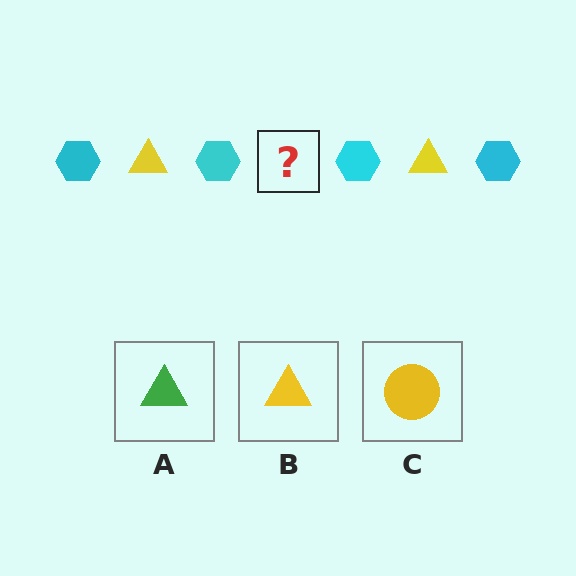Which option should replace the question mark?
Option B.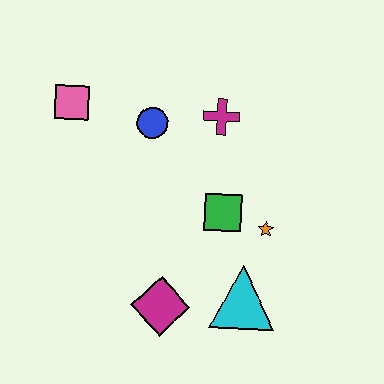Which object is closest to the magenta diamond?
The cyan triangle is closest to the magenta diamond.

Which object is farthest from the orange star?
The pink square is farthest from the orange star.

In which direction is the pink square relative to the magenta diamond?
The pink square is above the magenta diamond.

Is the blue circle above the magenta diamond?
Yes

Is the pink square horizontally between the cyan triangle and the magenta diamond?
No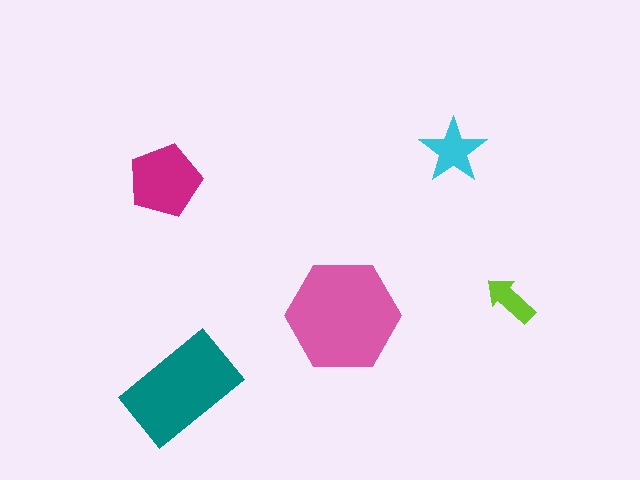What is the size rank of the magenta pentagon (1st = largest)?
3rd.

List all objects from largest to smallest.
The pink hexagon, the teal rectangle, the magenta pentagon, the cyan star, the lime arrow.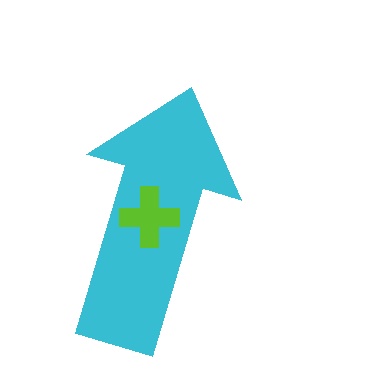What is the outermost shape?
The cyan arrow.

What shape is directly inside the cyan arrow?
The lime cross.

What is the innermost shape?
The lime cross.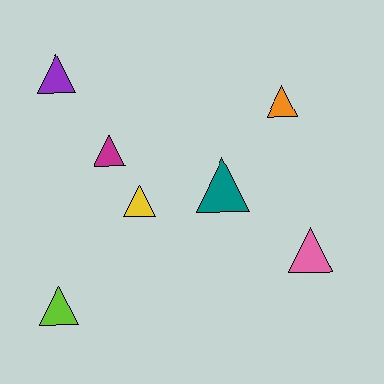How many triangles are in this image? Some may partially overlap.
There are 7 triangles.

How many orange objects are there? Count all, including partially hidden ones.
There is 1 orange object.